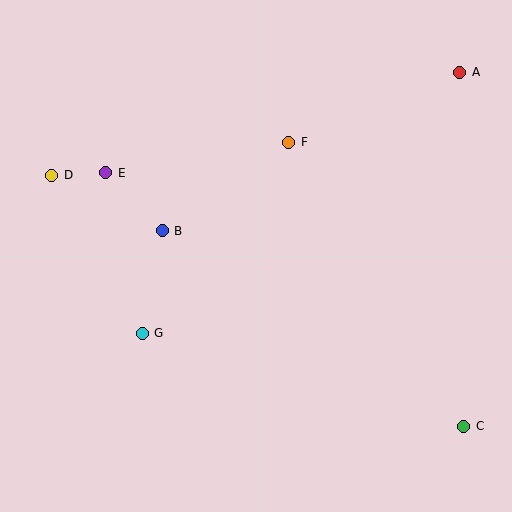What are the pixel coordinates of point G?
Point G is at (142, 333).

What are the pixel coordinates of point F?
Point F is at (289, 142).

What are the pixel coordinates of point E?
Point E is at (106, 173).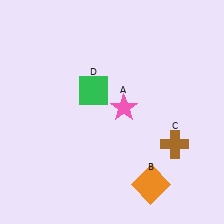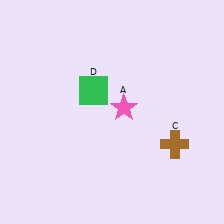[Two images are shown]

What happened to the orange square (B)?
The orange square (B) was removed in Image 2. It was in the bottom-right area of Image 1.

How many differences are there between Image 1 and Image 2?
There is 1 difference between the two images.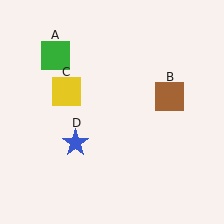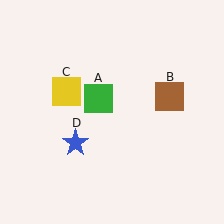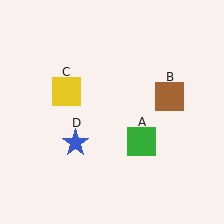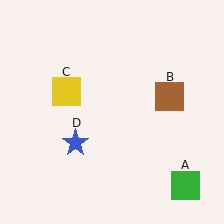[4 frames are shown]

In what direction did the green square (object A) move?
The green square (object A) moved down and to the right.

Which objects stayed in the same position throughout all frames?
Brown square (object B) and yellow square (object C) and blue star (object D) remained stationary.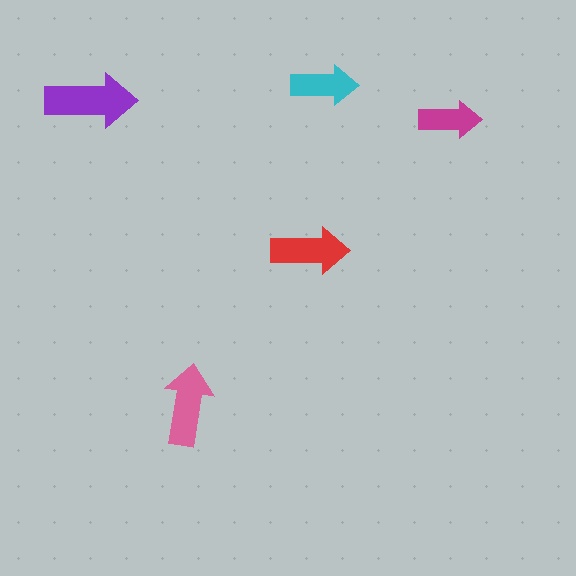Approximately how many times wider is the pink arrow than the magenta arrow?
About 1.5 times wider.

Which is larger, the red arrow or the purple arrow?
The purple one.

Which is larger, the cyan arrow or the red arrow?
The red one.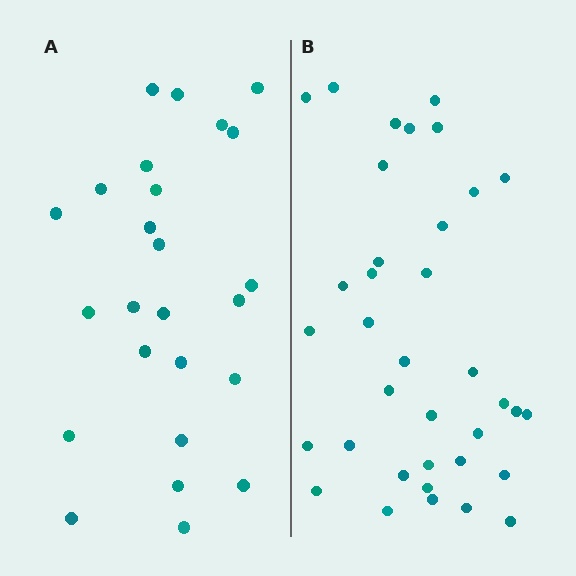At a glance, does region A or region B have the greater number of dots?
Region B (the right region) has more dots.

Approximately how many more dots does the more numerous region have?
Region B has roughly 12 or so more dots than region A.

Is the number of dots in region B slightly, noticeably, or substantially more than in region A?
Region B has noticeably more, but not dramatically so. The ratio is roughly 1.4 to 1.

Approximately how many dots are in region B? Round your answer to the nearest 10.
About 40 dots. (The exact count is 36, which rounds to 40.)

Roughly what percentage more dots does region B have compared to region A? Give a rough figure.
About 45% more.